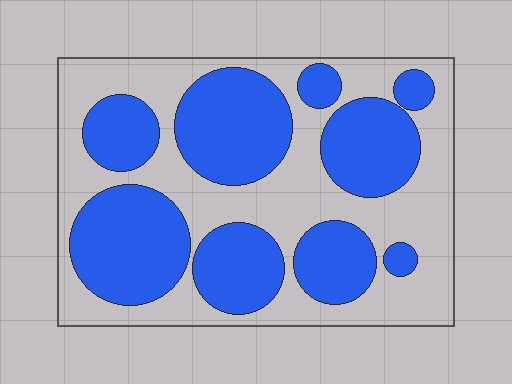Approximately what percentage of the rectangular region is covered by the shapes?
Approximately 50%.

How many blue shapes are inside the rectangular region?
9.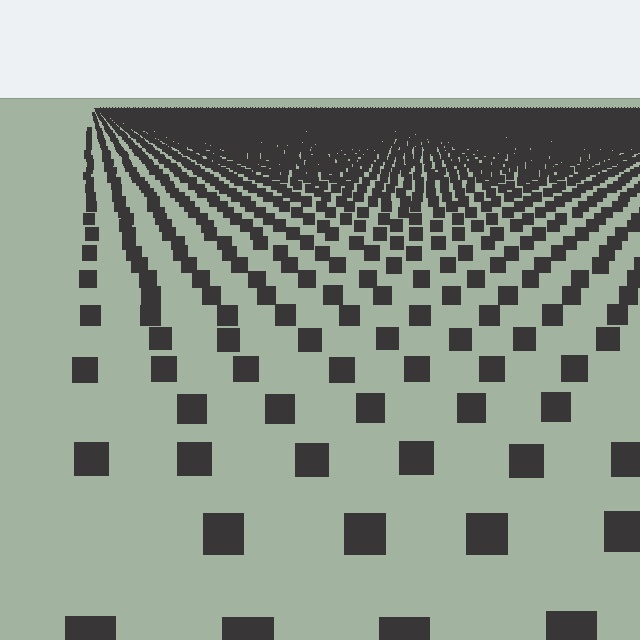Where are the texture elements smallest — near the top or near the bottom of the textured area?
Near the top.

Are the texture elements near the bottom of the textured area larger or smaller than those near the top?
Larger. Near the bottom, elements are closer to the viewer and appear at a bigger on-screen size.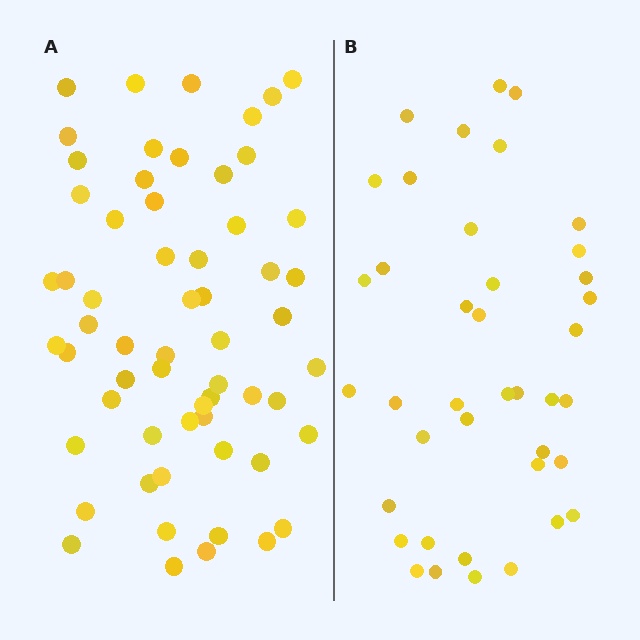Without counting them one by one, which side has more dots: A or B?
Region A (the left region) has more dots.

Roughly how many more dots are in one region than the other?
Region A has approximately 20 more dots than region B.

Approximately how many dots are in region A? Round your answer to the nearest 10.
About 60 dots.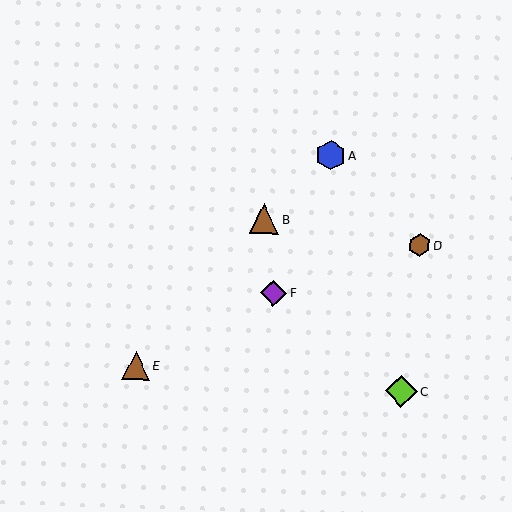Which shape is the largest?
The lime diamond (labeled C) is the largest.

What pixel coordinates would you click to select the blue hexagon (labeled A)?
Click at (331, 155) to select the blue hexagon A.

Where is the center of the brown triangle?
The center of the brown triangle is at (264, 219).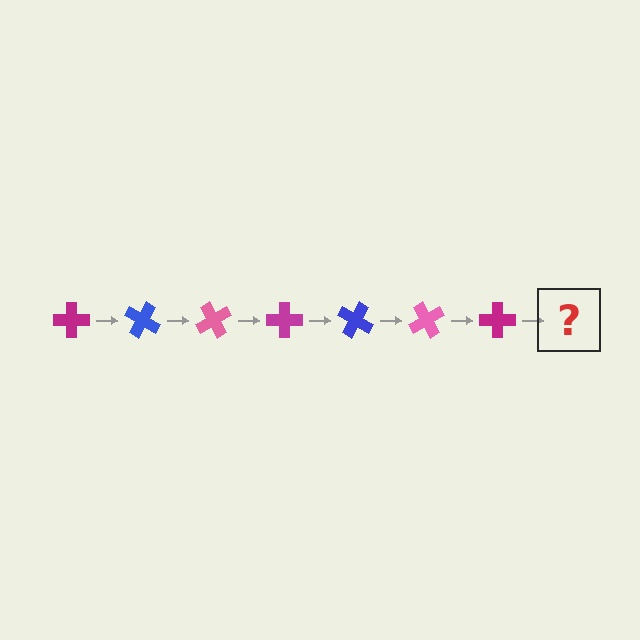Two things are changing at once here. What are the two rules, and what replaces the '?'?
The two rules are that it rotates 30 degrees each step and the color cycles through magenta, blue, and pink. The '?' should be a blue cross, rotated 210 degrees from the start.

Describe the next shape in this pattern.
It should be a blue cross, rotated 210 degrees from the start.